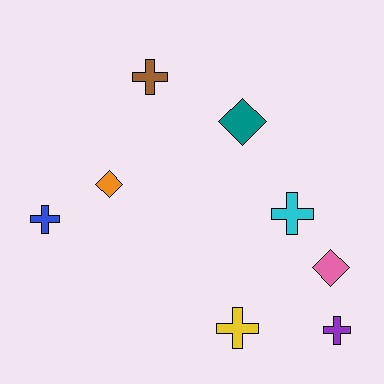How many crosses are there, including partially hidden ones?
There are 5 crosses.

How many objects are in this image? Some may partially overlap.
There are 8 objects.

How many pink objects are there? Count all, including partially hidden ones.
There is 1 pink object.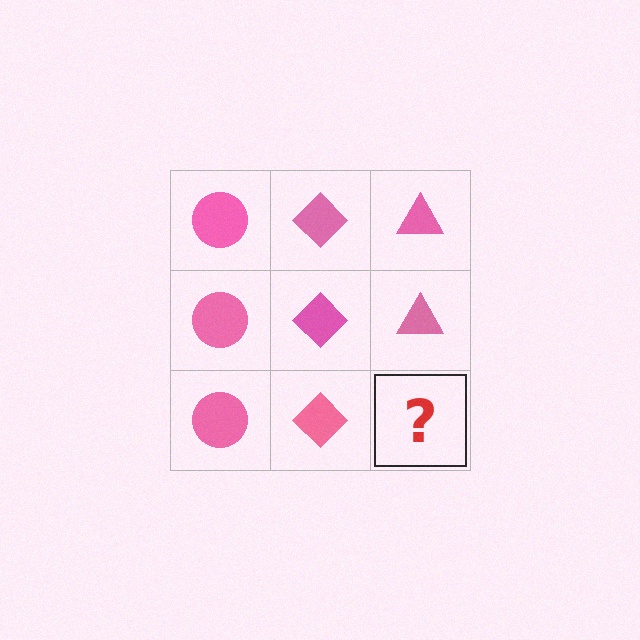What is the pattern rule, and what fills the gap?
The rule is that each column has a consistent shape. The gap should be filled with a pink triangle.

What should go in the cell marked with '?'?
The missing cell should contain a pink triangle.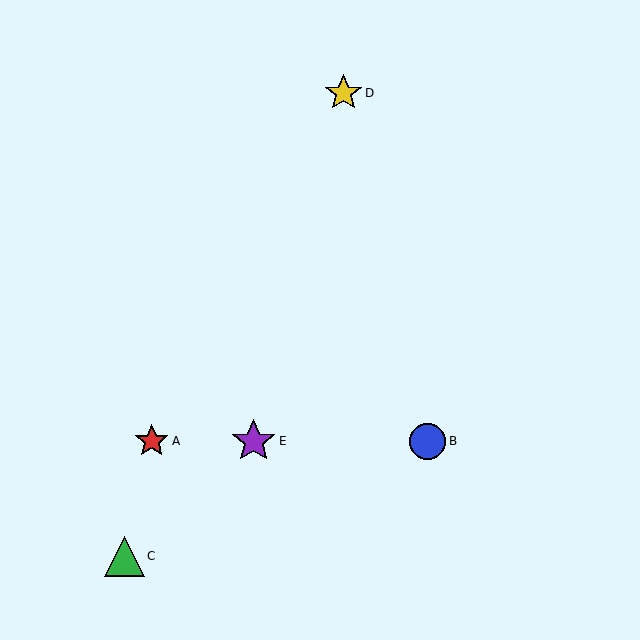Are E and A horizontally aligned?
Yes, both are at y≈441.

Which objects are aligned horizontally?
Objects A, B, E are aligned horizontally.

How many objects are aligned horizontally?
3 objects (A, B, E) are aligned horizontally.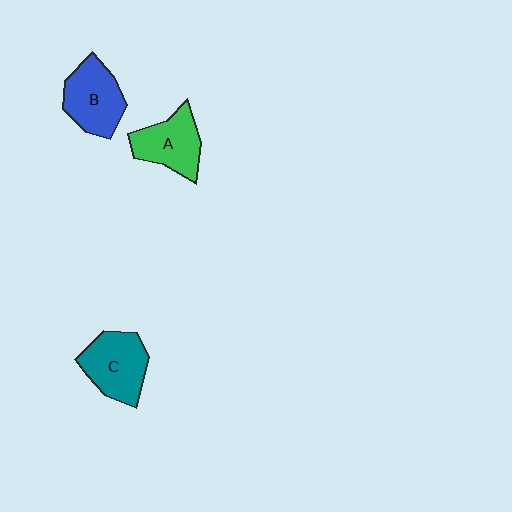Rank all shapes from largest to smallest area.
From largest to smallest: C (teal), B (blue), A (green).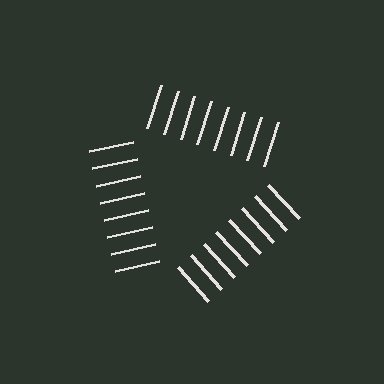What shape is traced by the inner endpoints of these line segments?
An illusory triangle — the line segments terminate on its edges but no continuous stroke is drawn.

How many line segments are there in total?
24 — 8 along each of the 3 edges.